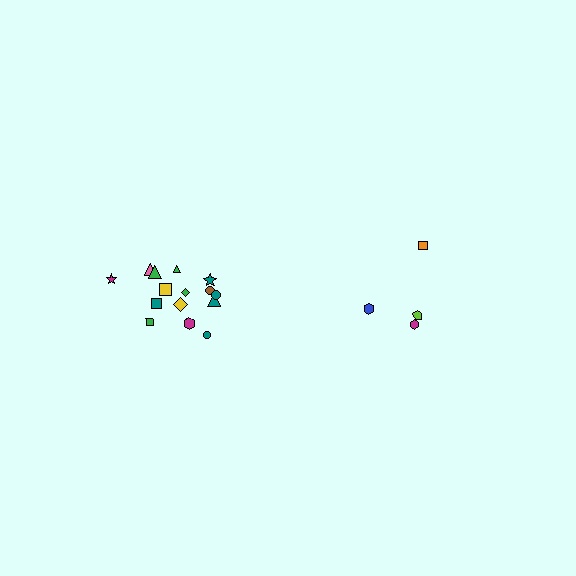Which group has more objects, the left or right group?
The left group.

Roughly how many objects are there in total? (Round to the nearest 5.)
Roughly 20 objects in total.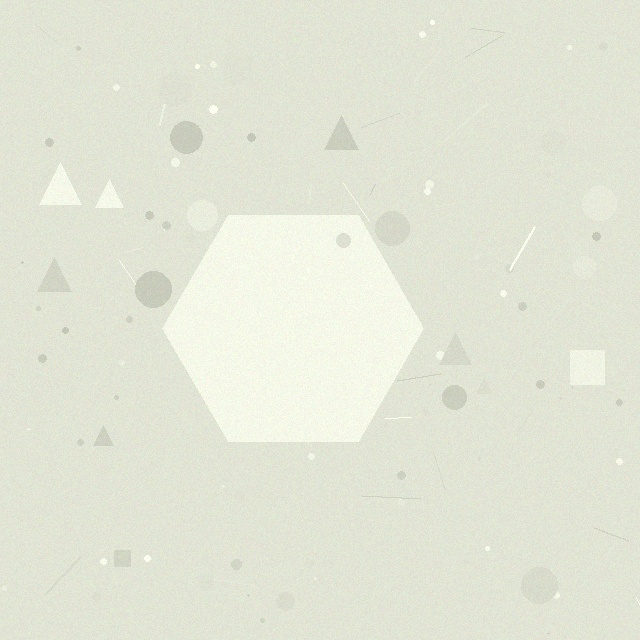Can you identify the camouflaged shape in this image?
The camouflaged shape is a hexagon.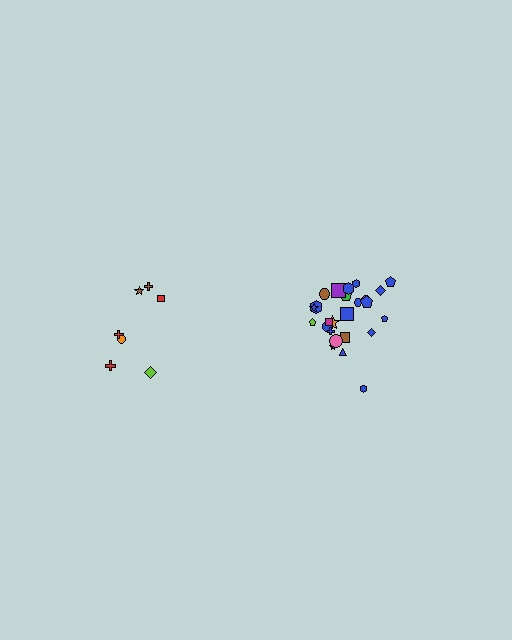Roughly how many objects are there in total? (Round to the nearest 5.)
Roughly 30 objects in total.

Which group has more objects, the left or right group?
The right group.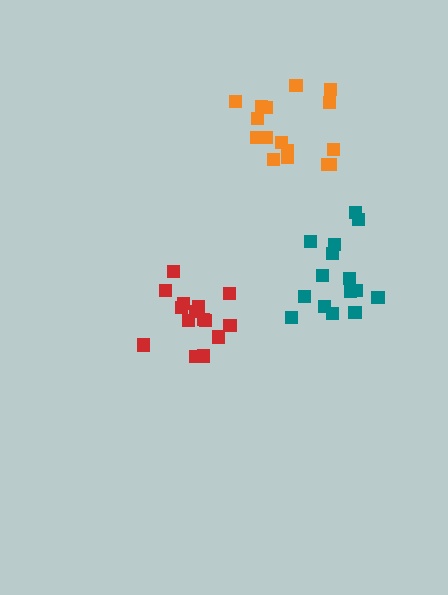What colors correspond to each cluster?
The clusters are colored: teal, red, orange.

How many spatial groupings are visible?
There are 3 spatial groupings.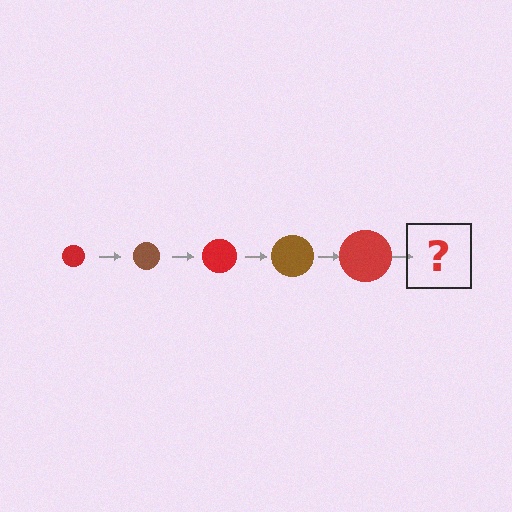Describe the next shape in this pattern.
It should be a brown circle, larger than the previous one.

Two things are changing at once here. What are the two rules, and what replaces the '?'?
The two rules are that the circle grows larger each step and the color cycles through red and brown. The '?' should be a brown circle, larger than the previous one.